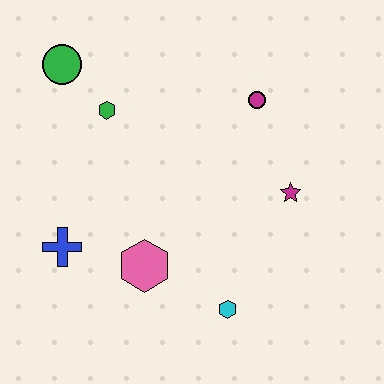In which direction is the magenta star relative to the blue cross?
The magenta star is to the right of the blue cross.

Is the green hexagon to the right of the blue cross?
Yes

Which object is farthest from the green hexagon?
The cyan hexagon is farthest from the green hexagon.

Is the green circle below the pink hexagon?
No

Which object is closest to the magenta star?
The magenta circle is closest to the magenta star.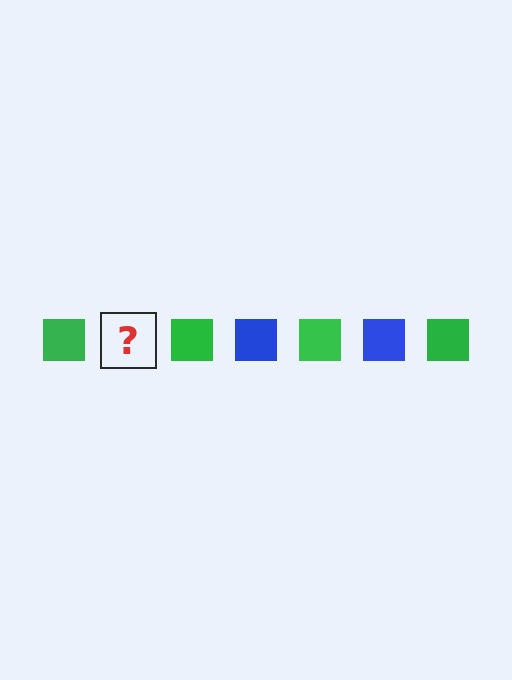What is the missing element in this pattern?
The missing element is a blue square.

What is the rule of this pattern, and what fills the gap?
The rule is that the pattern cycles through green, blue squares. The gap should be filled with a blue square.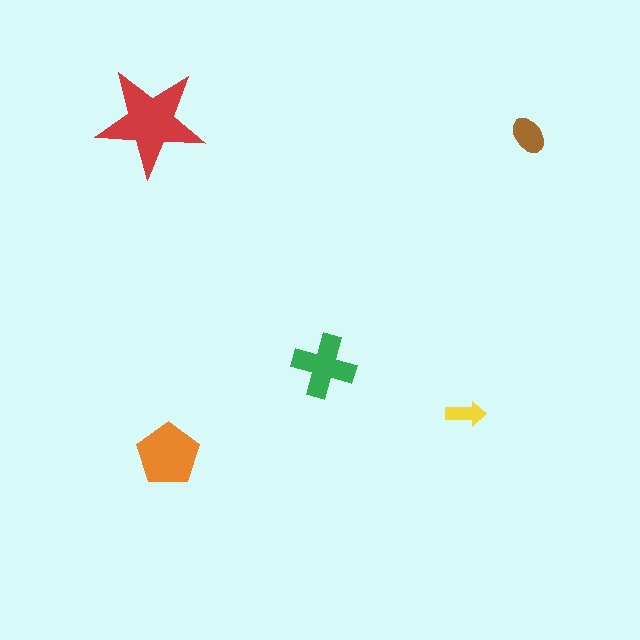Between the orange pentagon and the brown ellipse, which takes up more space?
The orange pentagon.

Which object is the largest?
The red star.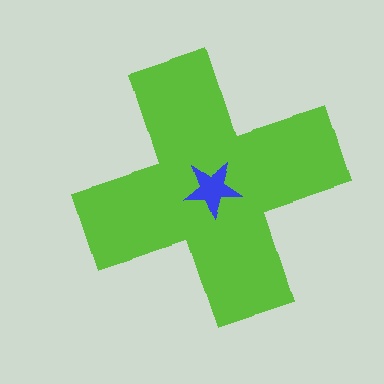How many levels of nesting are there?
2.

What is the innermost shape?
The blue star.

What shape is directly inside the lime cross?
The blue star.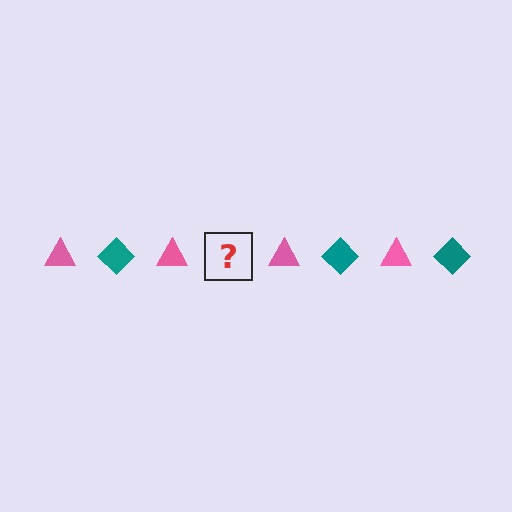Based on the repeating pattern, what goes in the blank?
The blank should be a teal diamond.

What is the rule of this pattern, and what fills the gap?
The rule is that the pattern alternates between pink triangle and teal diamond. The gap should be filled with a teal diamond.